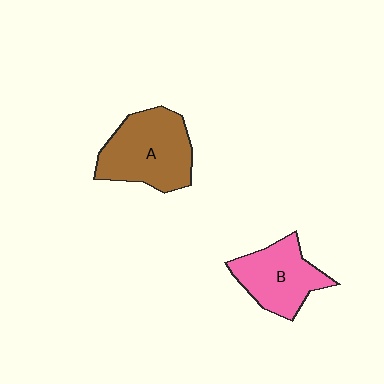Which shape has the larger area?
Shape A (brown).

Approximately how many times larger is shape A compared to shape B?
Approximately 1.3 times.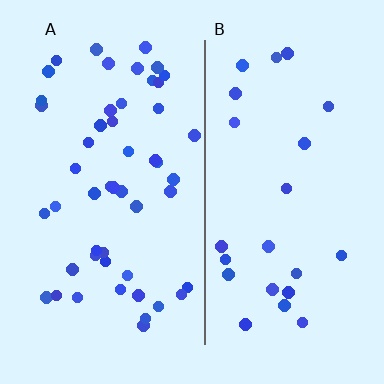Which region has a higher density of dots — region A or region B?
A (the left).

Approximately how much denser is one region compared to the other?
Approximately 2.1× — region A over region B.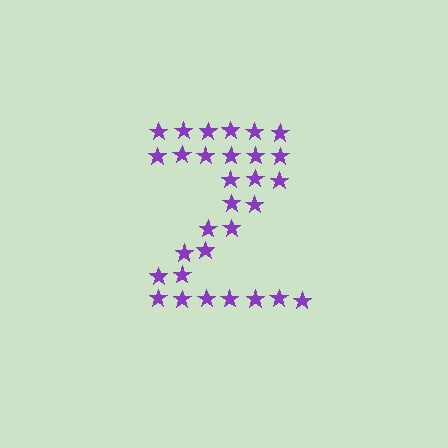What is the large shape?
The large shape is the letter Z.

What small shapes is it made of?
It is made of small stars.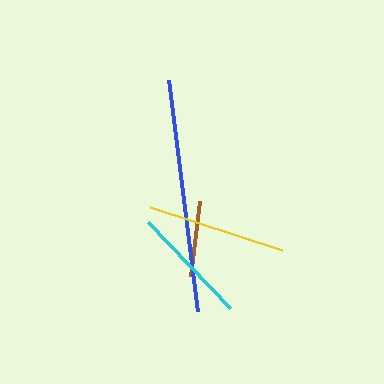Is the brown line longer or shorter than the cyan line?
The cyan line is longer than the brown line.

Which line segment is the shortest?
The brown line is the shortest at approximately 76 pixels.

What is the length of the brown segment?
The brown segment is approximately 76 pixels long.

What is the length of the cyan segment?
The cyan segment is approximately 119 pixels long.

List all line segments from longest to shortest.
From longest to shortest: blue, yellow, cyan, brown.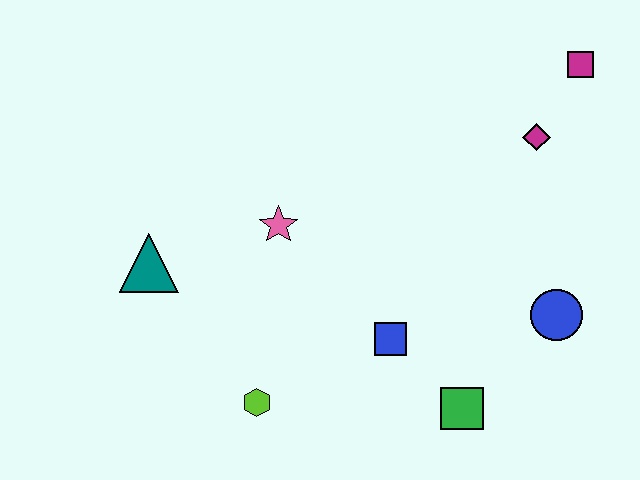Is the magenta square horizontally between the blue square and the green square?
No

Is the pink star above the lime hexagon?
Yes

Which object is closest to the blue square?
The green square is closest to the blue square.